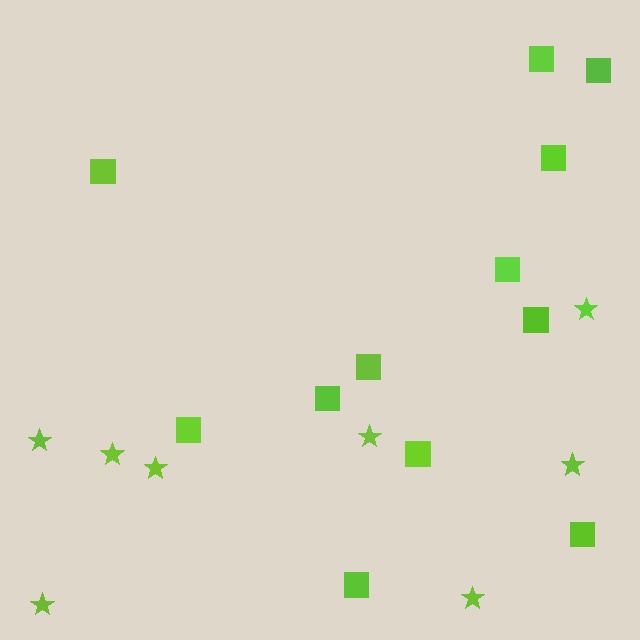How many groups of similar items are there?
There are 2 groups: one group of squares (12) and one group of stars (8).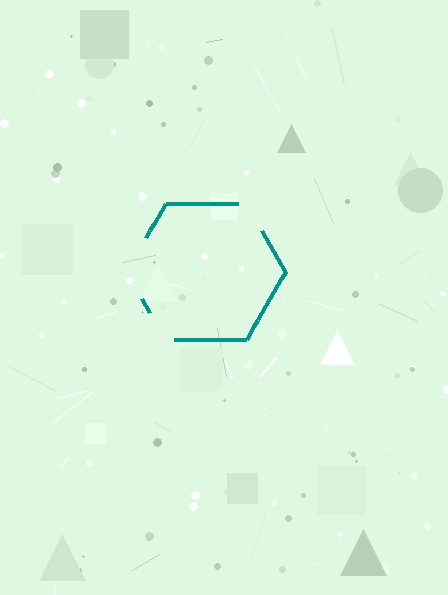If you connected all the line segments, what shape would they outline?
They would outline a hexagon.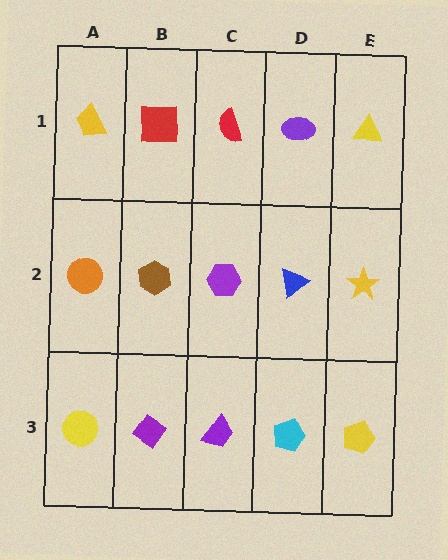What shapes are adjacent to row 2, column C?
A red semicircle (row 1, column C), a purple trapezoid (row 3, column C), a brown hexagon (row 2, column B), a blue triangle (row 2, column D).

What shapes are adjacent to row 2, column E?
A yellow triangle (row 1, column E), a yellow pentagon (row 3, column E), a blue triangle (row 2, column D).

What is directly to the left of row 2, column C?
A brown hexagon.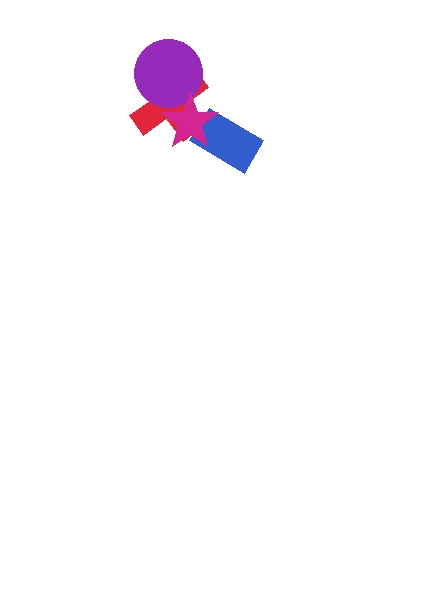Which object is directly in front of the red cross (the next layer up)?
The purple circle is directly in front of the red cross.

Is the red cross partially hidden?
Yes, it is partially covered by another shape.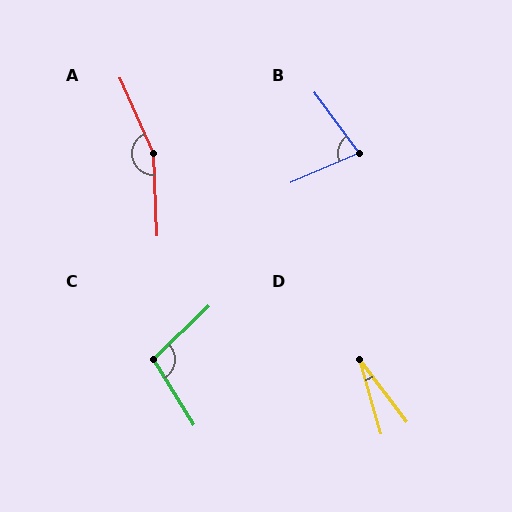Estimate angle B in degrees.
Approximately 77 degrees.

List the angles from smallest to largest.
D (21°), B (77°), C (102°), A (158°).